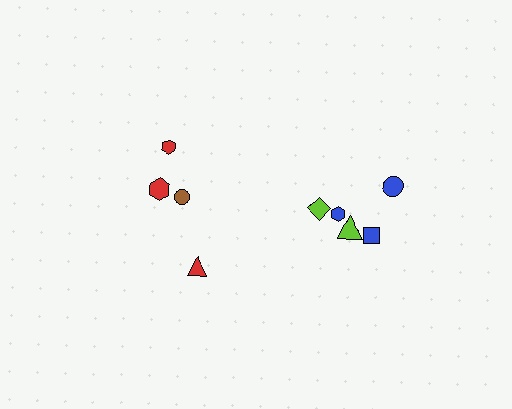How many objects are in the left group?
There are 4 objects.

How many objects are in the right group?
There are 6 objects.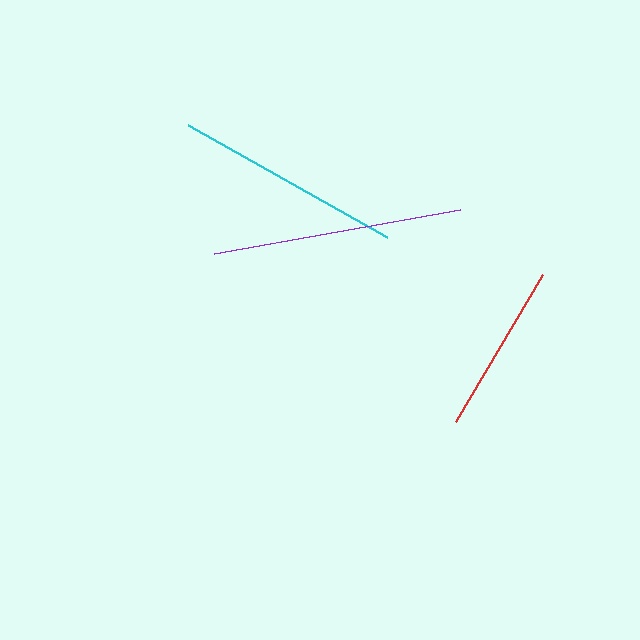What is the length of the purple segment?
The purple segment is approximately 250 pixels long.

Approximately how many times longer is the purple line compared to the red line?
The purple line is approximately 1.5 times the length of the red line.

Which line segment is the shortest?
The red line is the shortest at approximately 171 pixels.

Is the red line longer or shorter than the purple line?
The purple line is longer than the red line.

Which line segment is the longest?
The purple line is the longest at approximately 250 pixels.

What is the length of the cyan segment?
The cyan segment is approximately 228 pixels long.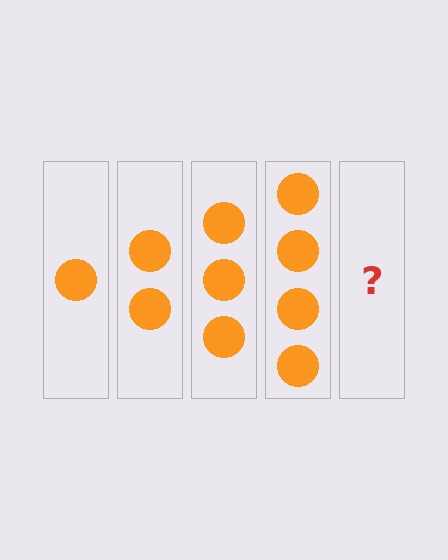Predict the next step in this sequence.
The next step is 5 circles.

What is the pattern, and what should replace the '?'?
The pattern is that each step adds one more circle. The '?' should be 5 circles.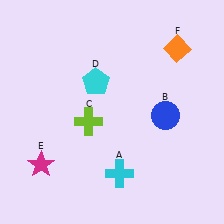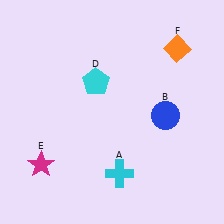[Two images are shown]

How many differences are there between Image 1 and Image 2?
There is 1 difference between the two images.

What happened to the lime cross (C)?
The lime cross (C) was removed in Image 2. It was in the bottom-left area of Image 1.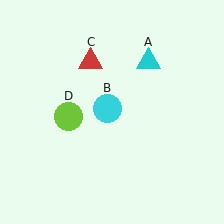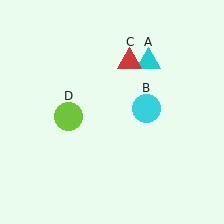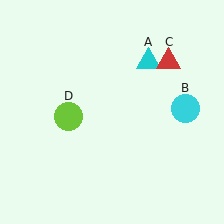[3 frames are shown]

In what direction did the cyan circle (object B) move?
The cyan circle (object B) moved right.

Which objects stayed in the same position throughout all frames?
Cyan triangle (object A) and lime circle (object D) remained stationary.